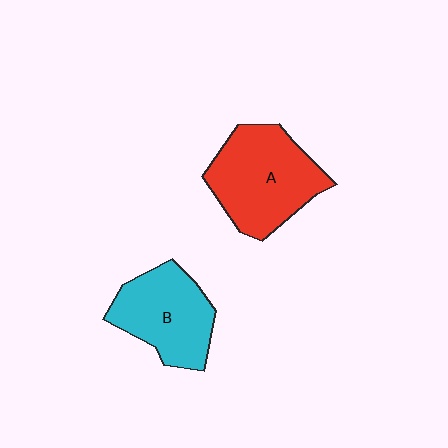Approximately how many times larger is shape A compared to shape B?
Approximately 1.2 times.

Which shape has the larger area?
Shape A (red).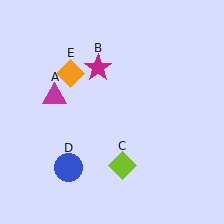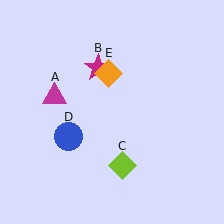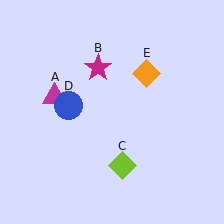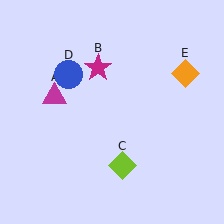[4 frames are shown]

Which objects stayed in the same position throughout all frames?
Magenta triangle (object A) and magenta star (object B) and lime diamond (object C) remained stationary.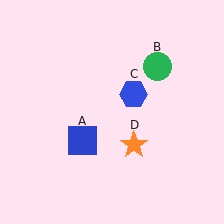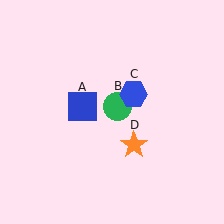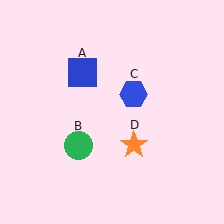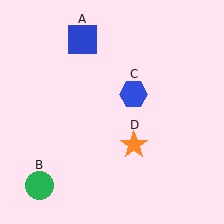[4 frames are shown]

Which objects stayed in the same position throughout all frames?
Blue hexagon (object C) and orange star (object D) remained stationary.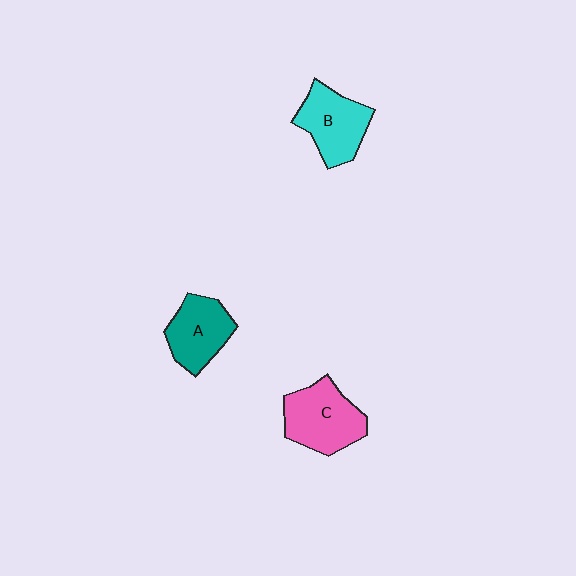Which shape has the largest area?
Shape C (pink).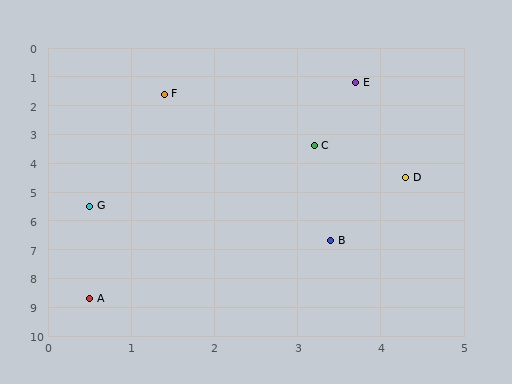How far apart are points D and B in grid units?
Points D and B are about 2.4 grid units apart.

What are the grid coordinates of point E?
Point E is at approximately (3.7, 1.2).